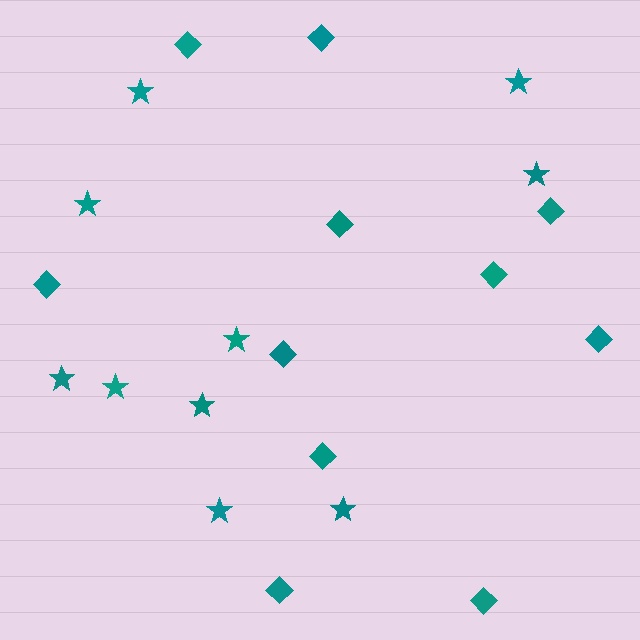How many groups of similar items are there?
There are 2 groups: one group of stars (10) and one group of diamonds (11).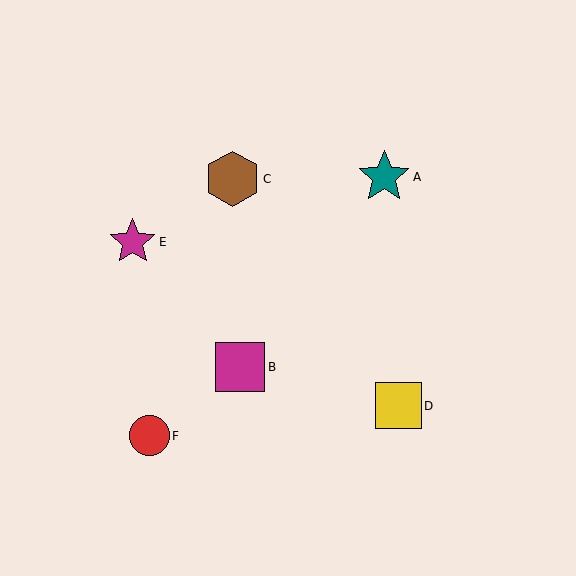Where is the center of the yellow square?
The center of the yellow square is at (398, 406).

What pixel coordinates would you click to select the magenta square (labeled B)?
Click at (240, 367) to select the magenta square B.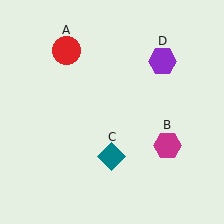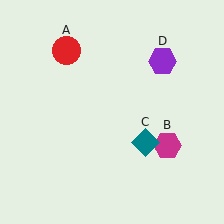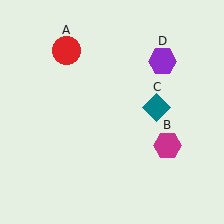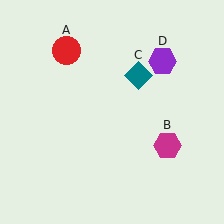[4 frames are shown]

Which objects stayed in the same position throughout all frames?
Red circle (object A) and magenta hexagon (object B) and purple hexagon (object D) remained stationary.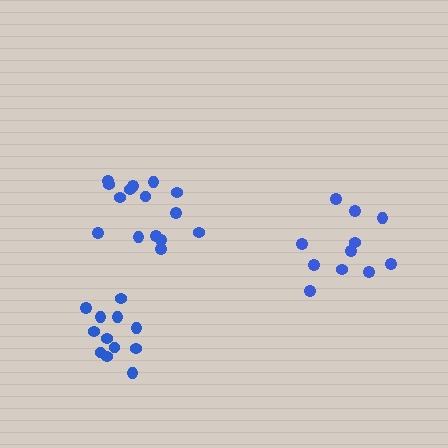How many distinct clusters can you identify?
There are 3 distinct clusters.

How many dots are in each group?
Group 1: 15 dots, Group 2: 11 dots, Group 3: 12 dots (38 total).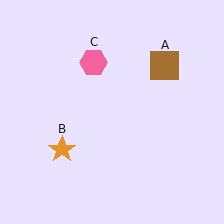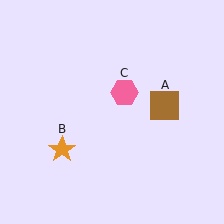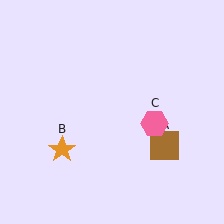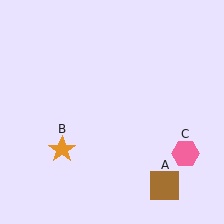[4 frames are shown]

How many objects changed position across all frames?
2 objects changed position: brown square (object A), pink hexagon (object C).